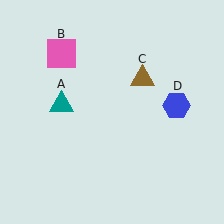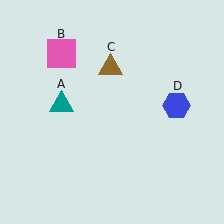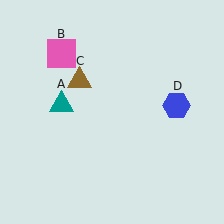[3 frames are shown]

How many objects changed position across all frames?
1 object changed position: brown triangle (object C).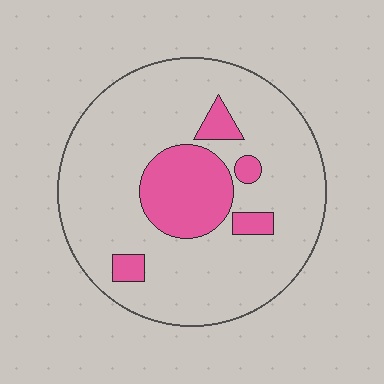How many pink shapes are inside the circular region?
5.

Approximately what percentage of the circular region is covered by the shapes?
Approximately 20%.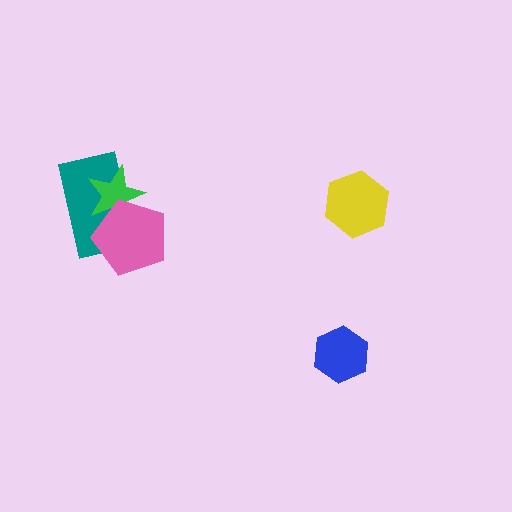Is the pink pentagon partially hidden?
No, no other shape covers it.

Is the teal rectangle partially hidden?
Yes, it is partially covered by another shape.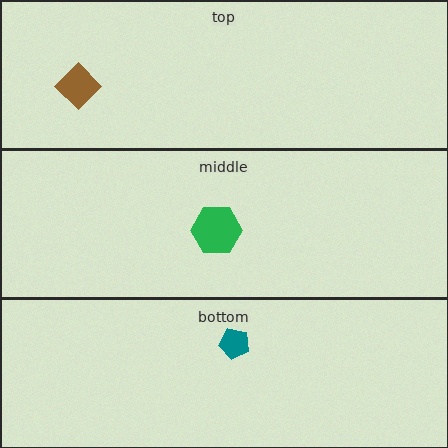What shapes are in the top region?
The brown diamond.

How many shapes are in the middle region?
1.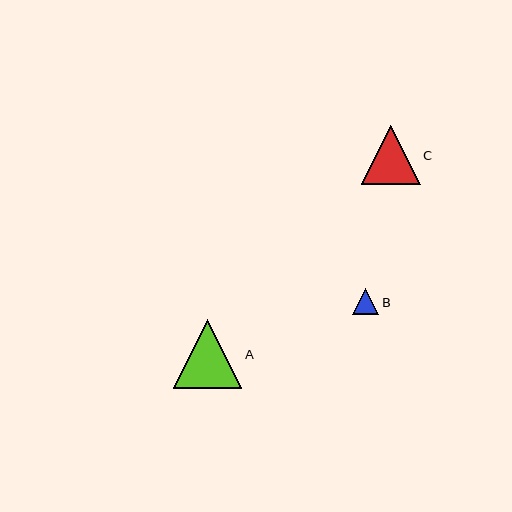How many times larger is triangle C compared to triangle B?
Triangle C is approximately 2.2 times the size of triangle B.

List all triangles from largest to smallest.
From largest to smallest: A, C, B.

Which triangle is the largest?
Triangle A is the largest with a size of approximately 69 pixels.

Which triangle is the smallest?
Triangle B is the smallest with a size of approximately 26 pixels.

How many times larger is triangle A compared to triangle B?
Triangle A is approximately 2.6 times the size of triangle B.